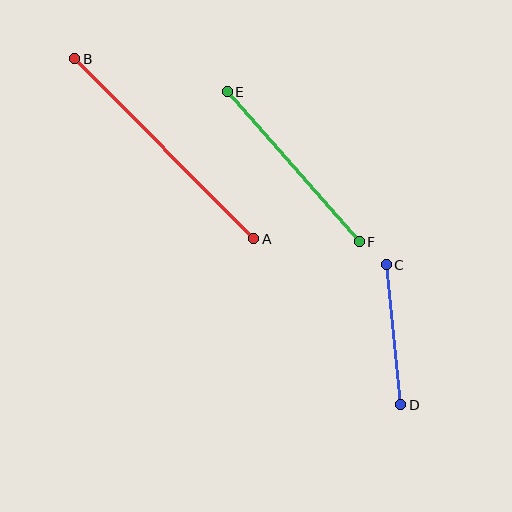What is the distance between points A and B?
The distance is approximately 254 pixels.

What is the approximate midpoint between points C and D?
The midpoint is at approximately (394, 335) pixels.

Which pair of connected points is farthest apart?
Points A and B are farthest apart.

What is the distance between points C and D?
The distance is approximately 141 pixels.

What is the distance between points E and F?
The distance is approximately 199 pixels.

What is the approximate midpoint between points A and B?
The midpoint is at approximately (164, 149) pixels.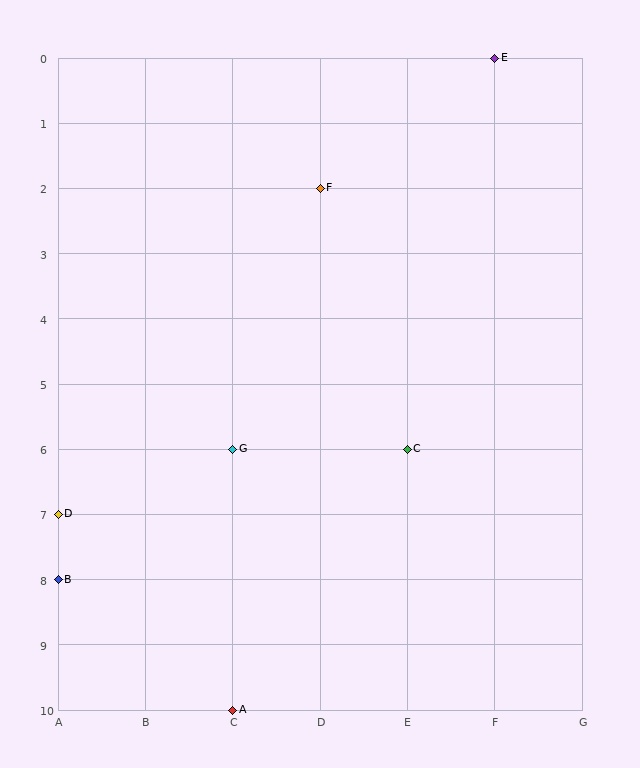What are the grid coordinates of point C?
Point C is at grid coordinates (E, 6).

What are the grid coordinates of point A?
Point A is at grid coordinates (C, 10).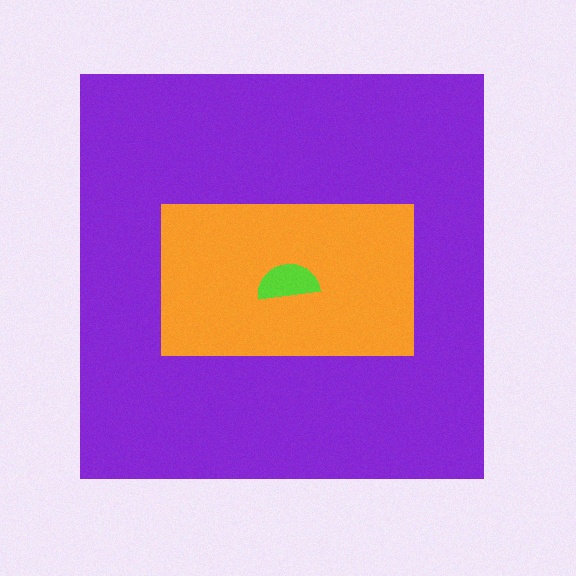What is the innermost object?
The lime semicircle.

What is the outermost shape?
The purple square.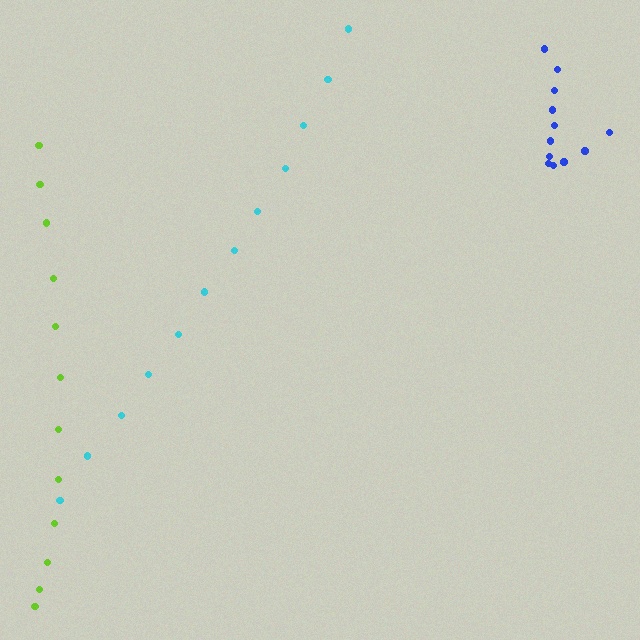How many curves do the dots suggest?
There are 3 distinct paths.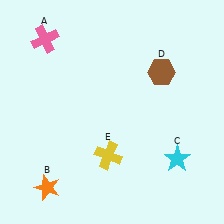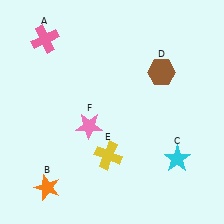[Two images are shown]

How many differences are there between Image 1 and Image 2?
There is 1 difference between the two images.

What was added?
A pink star (F) was added in Image 2.